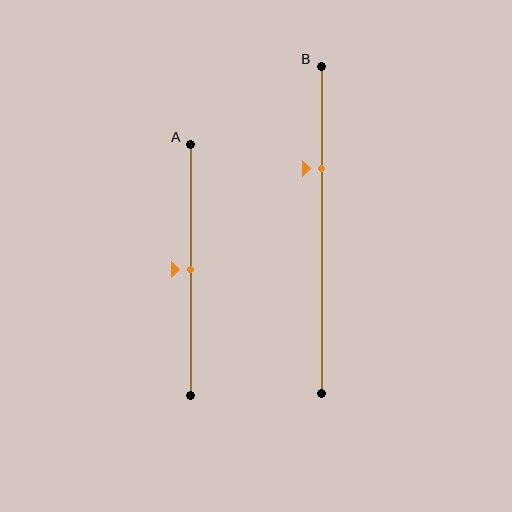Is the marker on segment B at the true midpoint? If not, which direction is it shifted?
No, the marker on segment B is shifted upward by about 19% of the segment length.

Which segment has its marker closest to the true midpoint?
Segment A has its marker closest to the true midpoint.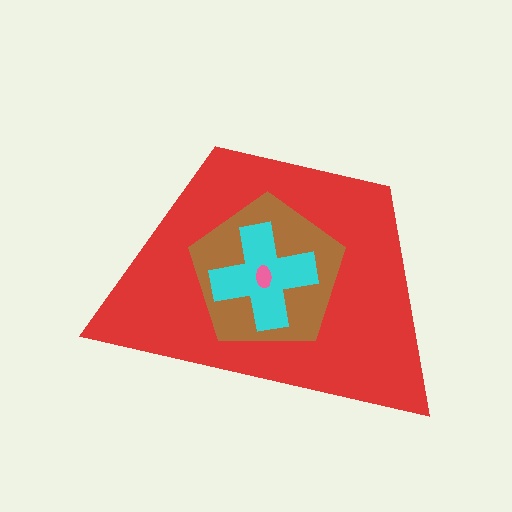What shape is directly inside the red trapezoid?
The brown pentagon.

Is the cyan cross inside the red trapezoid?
Yes.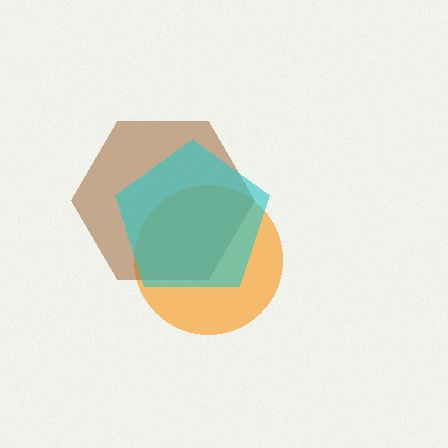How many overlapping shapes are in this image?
There are 3 overlapping shapes in the image.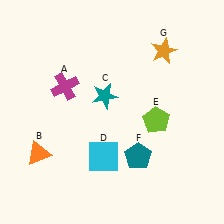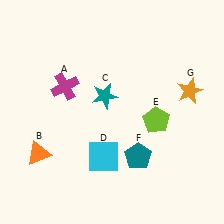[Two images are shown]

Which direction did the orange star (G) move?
The orange star (G) moved down.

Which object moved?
The orange star (G) moved down.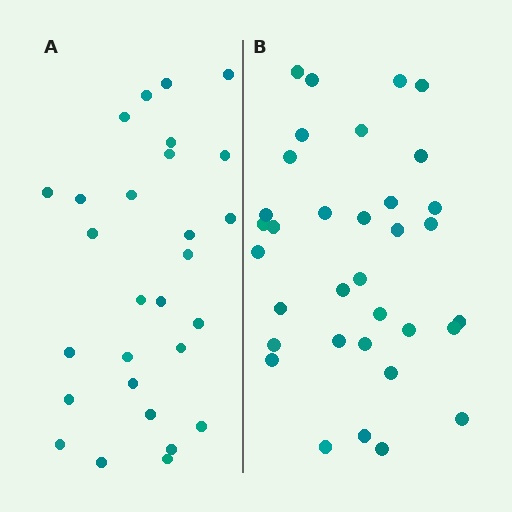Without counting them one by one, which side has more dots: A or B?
Region B (the right region) has more dots.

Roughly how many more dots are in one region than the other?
Region B has about 6 more dots than region A.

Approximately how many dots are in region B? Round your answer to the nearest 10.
About 30 dots. (The exact count is 34, which rounds to 30.)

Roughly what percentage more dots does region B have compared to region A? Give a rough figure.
About 20% more.